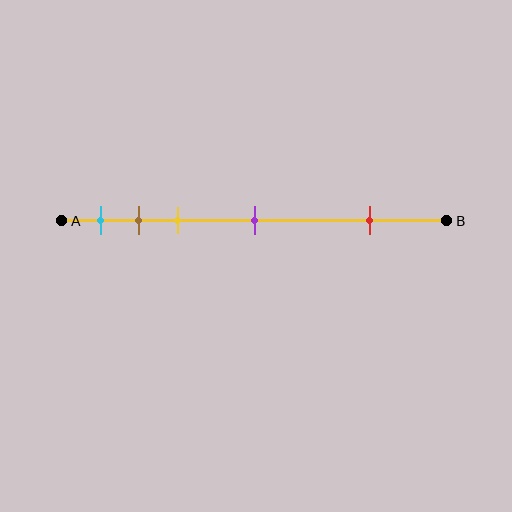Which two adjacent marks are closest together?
The brown and yellow marks are the closest adjacent pair.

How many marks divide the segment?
There are 5 marks dividing the segment.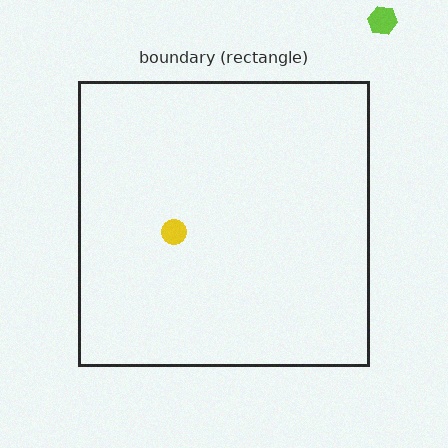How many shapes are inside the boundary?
1 inside, 1 outside.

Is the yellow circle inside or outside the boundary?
Inside.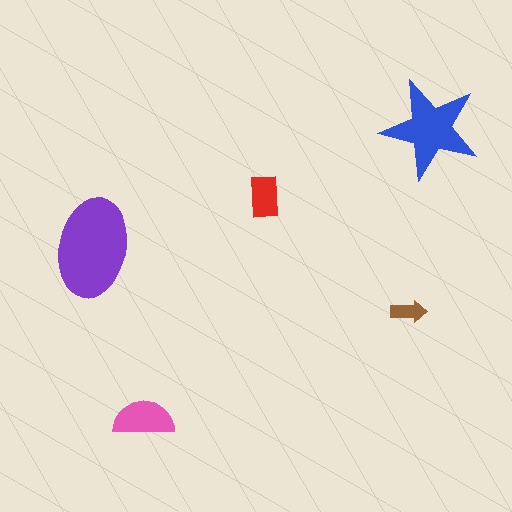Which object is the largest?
The purple ellipse.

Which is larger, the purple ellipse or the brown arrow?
The purple ellipse.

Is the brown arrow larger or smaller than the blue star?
Smaller.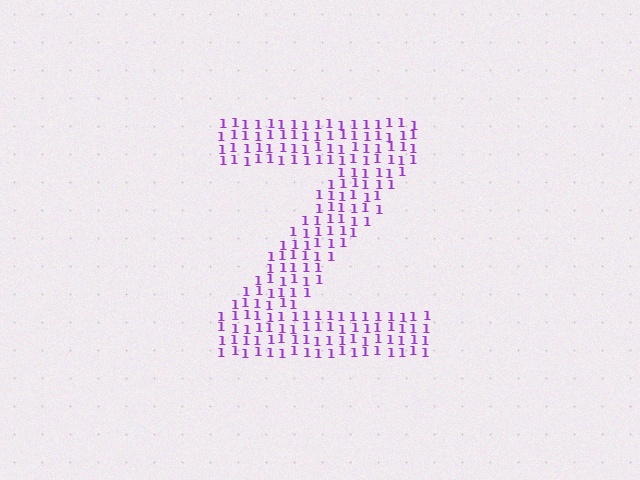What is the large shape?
The large shape is the letter Z.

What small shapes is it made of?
It is made of small digit 1's.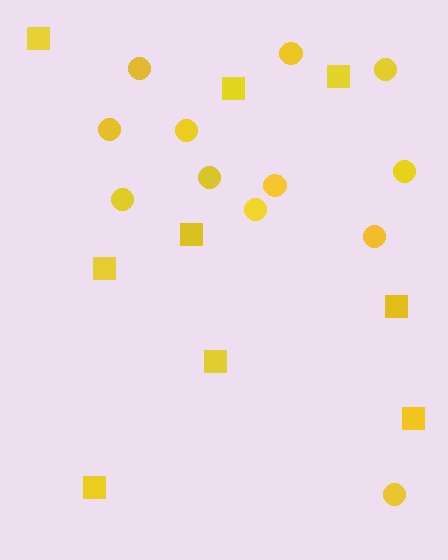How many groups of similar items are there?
There are 2 groups: one group of circles (12) and one group of squares (9).